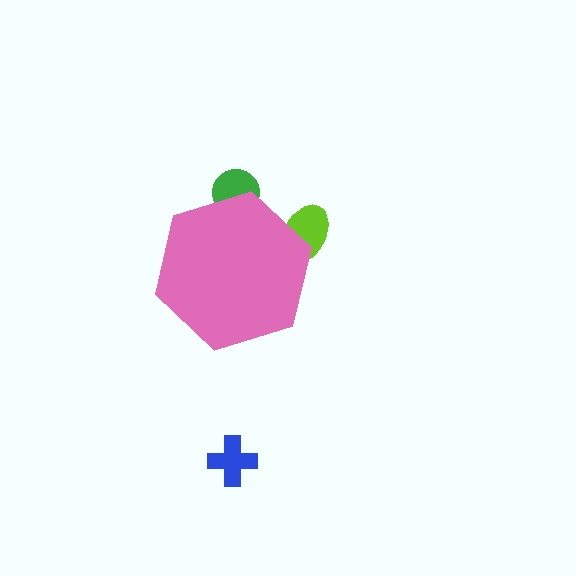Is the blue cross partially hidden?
No, the blue cross is fully visible.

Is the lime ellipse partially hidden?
Yes, the lime ellipse is partially hidden behind the pink hexagon.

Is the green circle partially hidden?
Yes, the green circle is partially hidden behind the pink hexagon.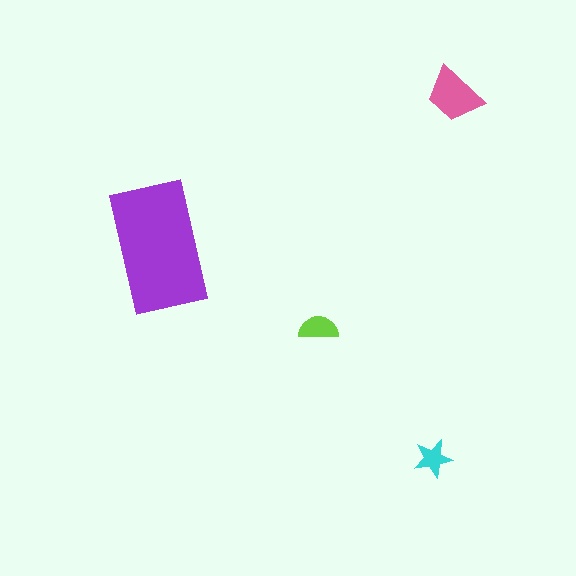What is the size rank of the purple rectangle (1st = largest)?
1st.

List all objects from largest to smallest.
The purple rectangle, the pink trapezoid, the lime semicircle, the cyan star.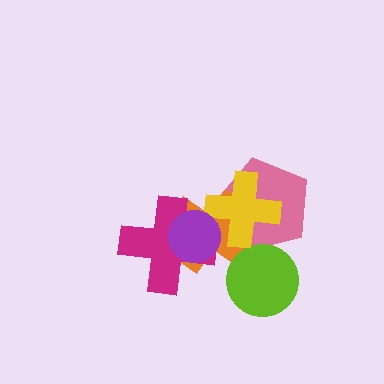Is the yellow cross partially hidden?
Yes, it is partially covered by another shape.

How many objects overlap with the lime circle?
2 objects overlap with the lime circle.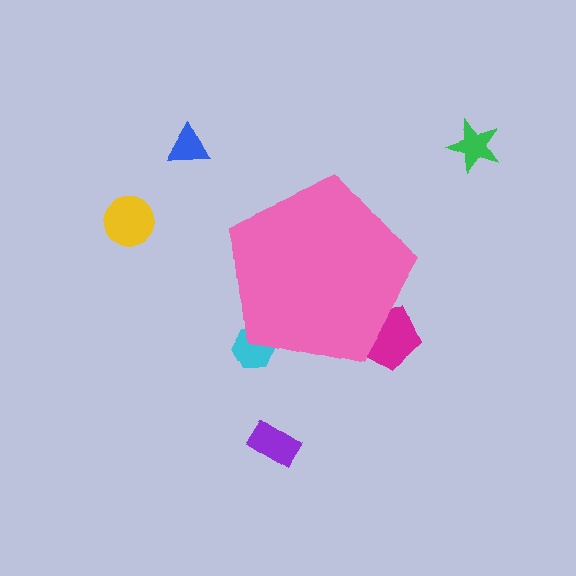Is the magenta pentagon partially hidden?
Yes, the magenta pentagon is partially hidden behind the pink pentagon.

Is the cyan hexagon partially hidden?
Yes, the cyan hexagon is partially hidden behind the pink pentagon.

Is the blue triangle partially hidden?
No, the blue triangle is fully visible.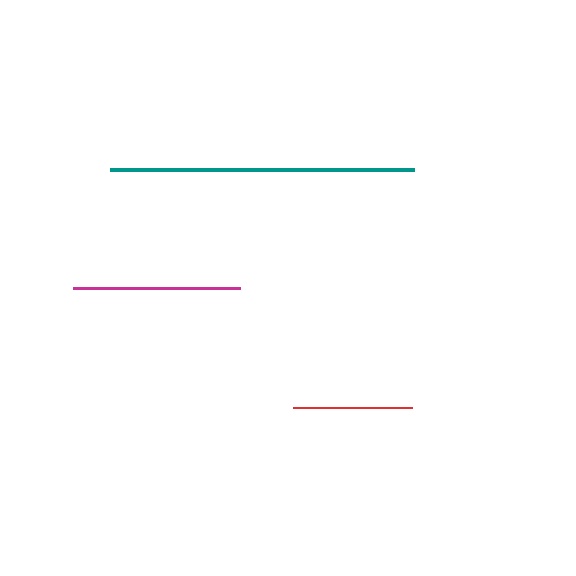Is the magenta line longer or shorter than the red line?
The magenta line is longer than the red line.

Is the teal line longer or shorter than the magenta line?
The teal line is longer than the magenta line.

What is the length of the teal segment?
The teal segment is approximately 304 pixels long.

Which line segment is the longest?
The teal line is the longest at approximately 304 pixels.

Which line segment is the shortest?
The red line is the shortest at approximately 119 pixels.